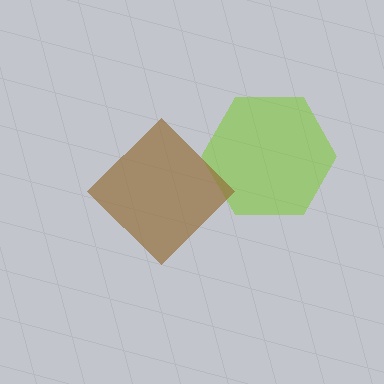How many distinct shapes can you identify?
There are 2 distinct shapes: a lime hexagon, a brown diamond.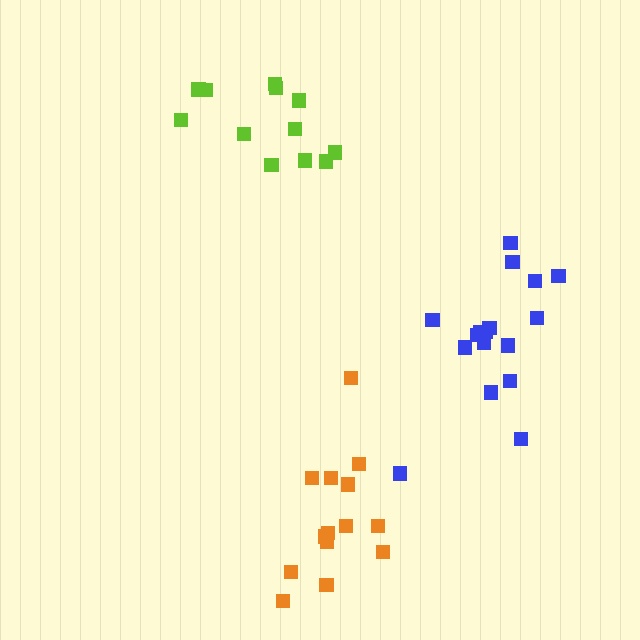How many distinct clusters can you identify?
There are 3 distinct clusters.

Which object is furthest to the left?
The lime cluster is leftmost.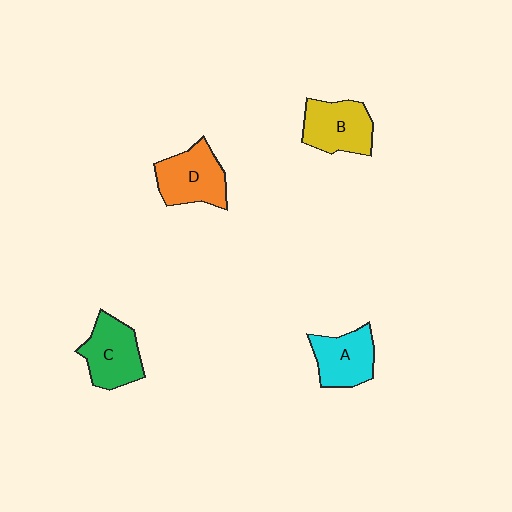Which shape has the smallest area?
Shape A (cyan).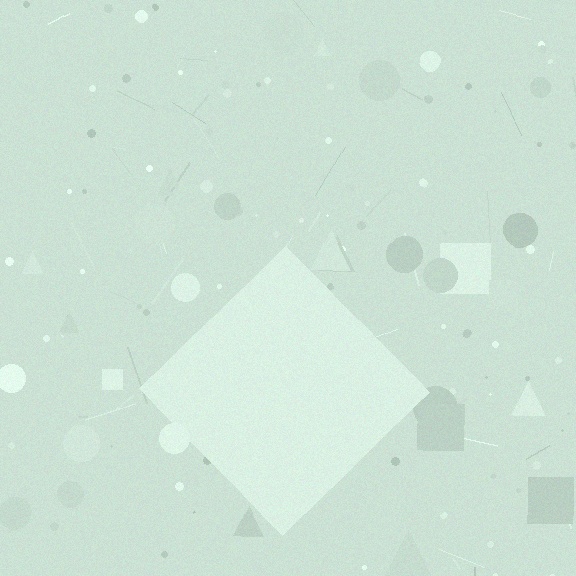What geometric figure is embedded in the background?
A diamond is embedded in the background.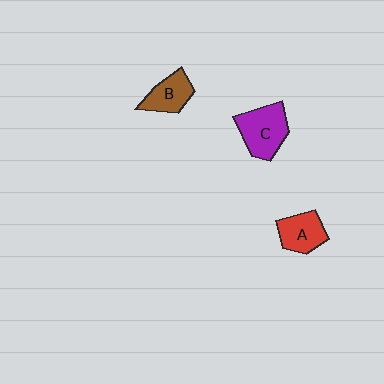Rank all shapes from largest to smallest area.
From largest to smallest: C (purple), A (red), B (brown).